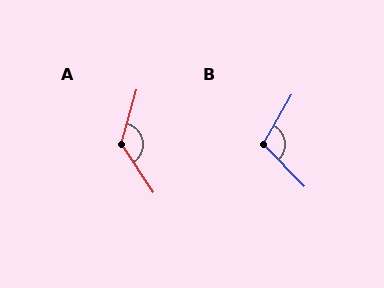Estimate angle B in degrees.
Approximately 106 degrees.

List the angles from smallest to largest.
B (106°), A (131°).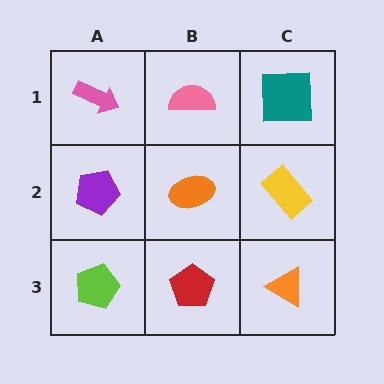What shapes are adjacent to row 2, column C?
A teal square (row 1, column C), an orange triangle (row 3, column C), an orange ellipse (row 2, column B).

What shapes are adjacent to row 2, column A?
A pink arrow (row 1, column A), a lime pentagon (row 3, column A), an orange ellipse (row 2, column B).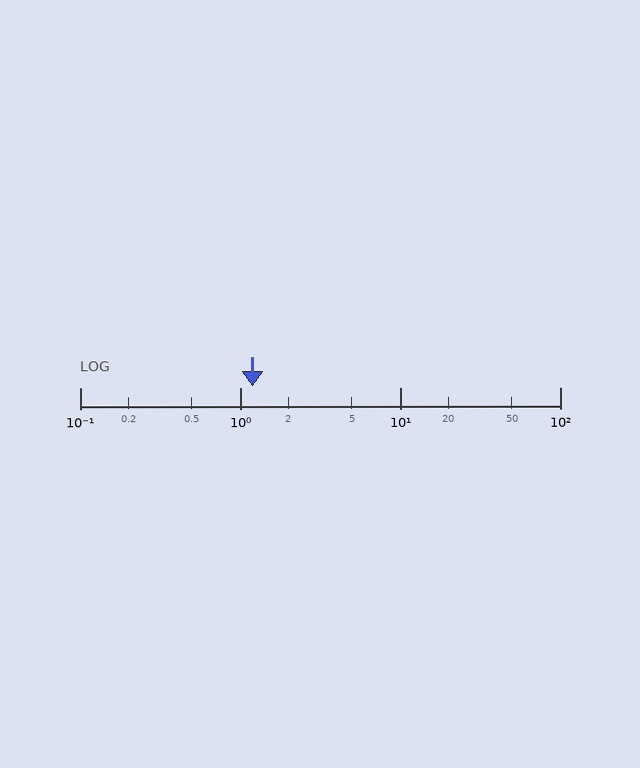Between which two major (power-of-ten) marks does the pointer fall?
The pointer is between 1 and 10.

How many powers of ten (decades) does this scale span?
The scale spans 3 decades, from 0.1 to 100.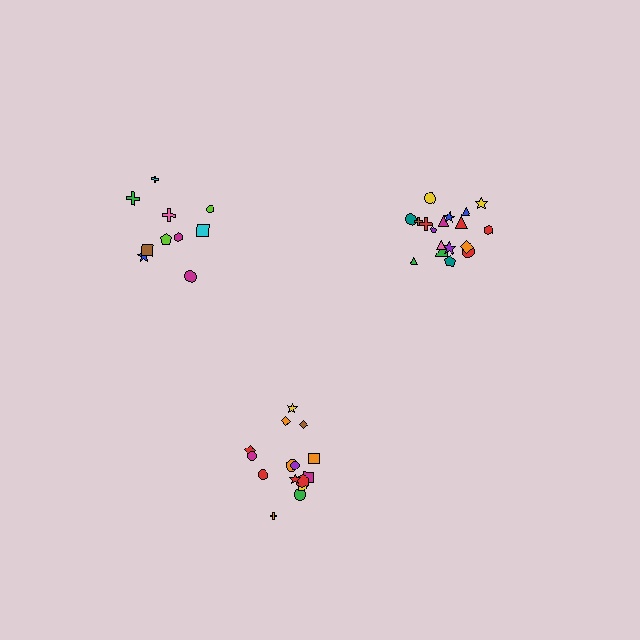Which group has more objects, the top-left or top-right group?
The top-right group.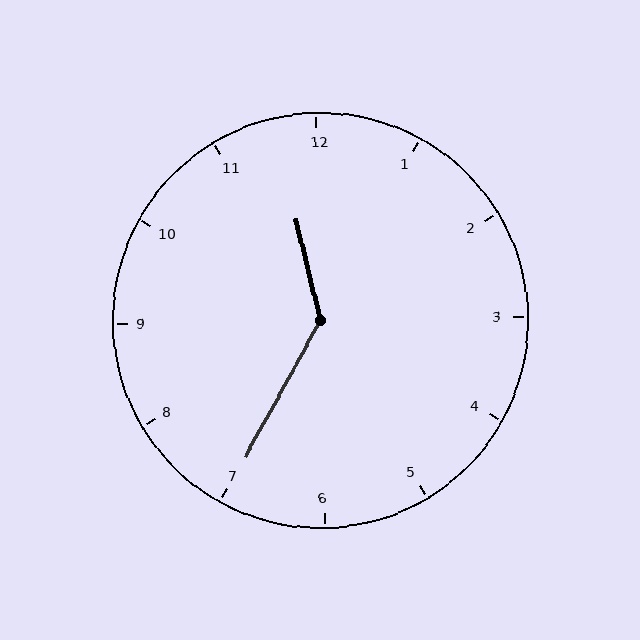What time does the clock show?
11:35.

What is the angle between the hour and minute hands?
Approximately 138 degrees.